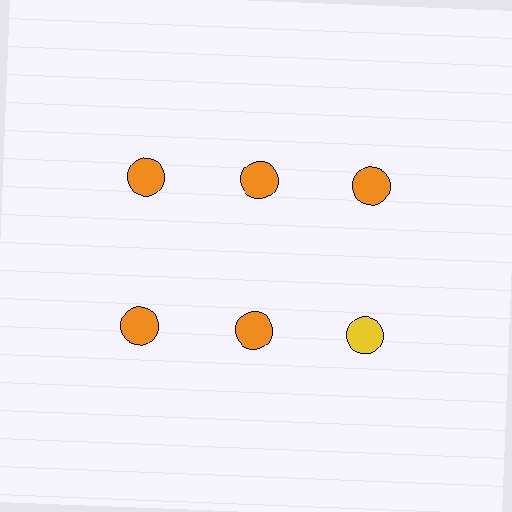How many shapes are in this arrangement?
There are 6 shapes arranged in a grid pattern.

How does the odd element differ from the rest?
It has a different color: yellow instead of orange.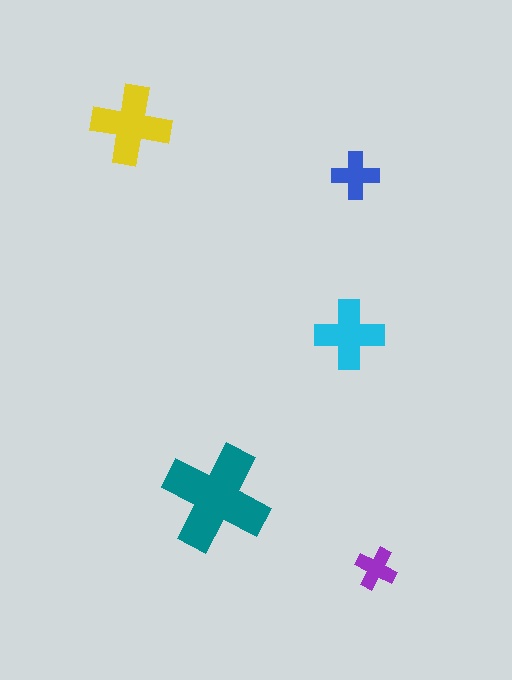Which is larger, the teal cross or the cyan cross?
The teal one.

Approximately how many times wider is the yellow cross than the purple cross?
About 2 times wider.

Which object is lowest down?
The purple cross is bottommost.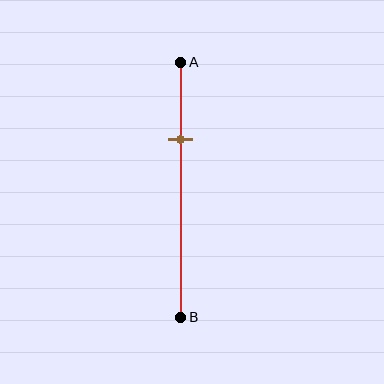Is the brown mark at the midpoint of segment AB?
No, the mark is at about 30% from A, not at the 50% midpoint.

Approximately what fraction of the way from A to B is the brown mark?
The brown mark is approximately 30% of the way from A to B.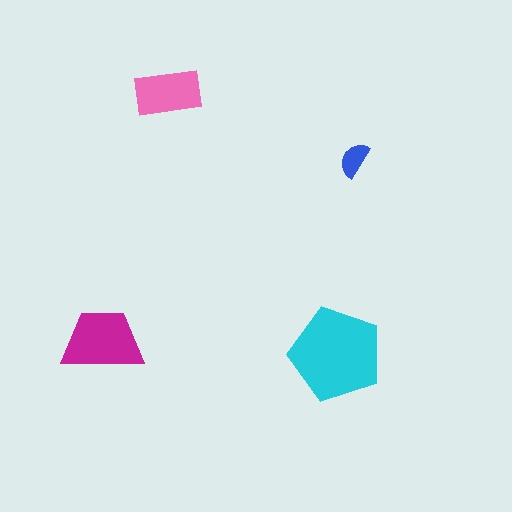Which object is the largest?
The cyan pentagon.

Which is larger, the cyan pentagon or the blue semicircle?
The cyan pentagon.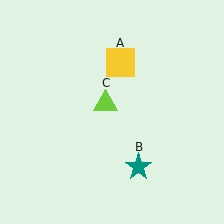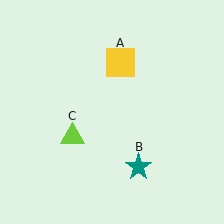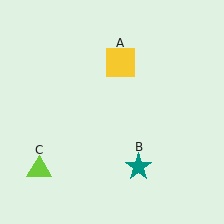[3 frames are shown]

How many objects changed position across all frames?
1 object changed position: lime triangle (object C).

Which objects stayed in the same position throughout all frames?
Yellow square (object A) and teal star (object B) remained stationary.